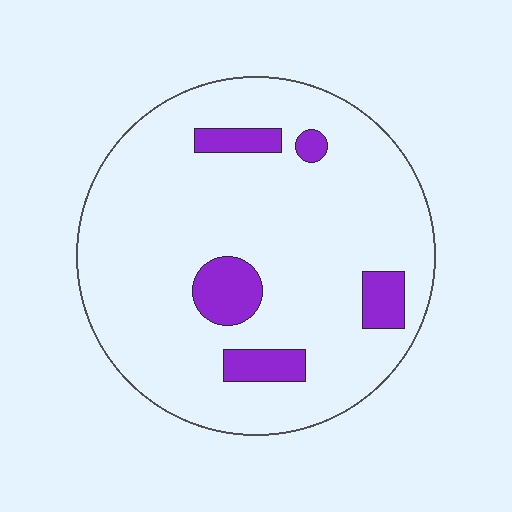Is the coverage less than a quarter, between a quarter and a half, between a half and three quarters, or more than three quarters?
Less than a quarter.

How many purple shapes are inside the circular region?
5.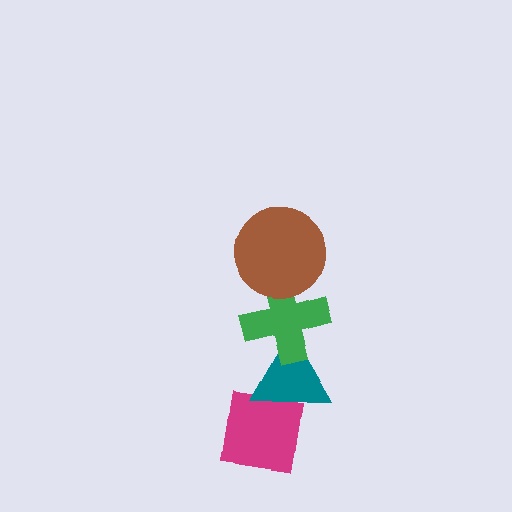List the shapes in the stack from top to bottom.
From top to bottom: the brown circle, the green cross, the teal triangle, the magenta square.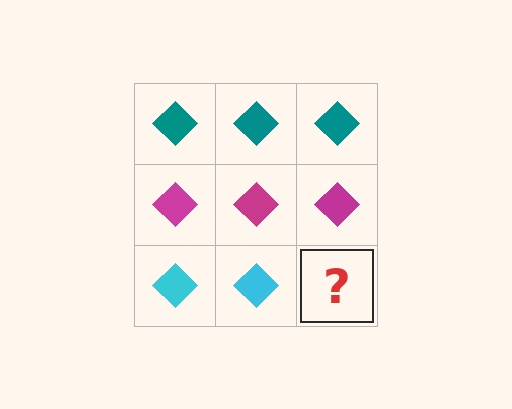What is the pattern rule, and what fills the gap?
The rule is that each row has a consistent color. The gap should be filled with a cyan diamond.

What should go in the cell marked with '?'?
The missing cell should contain a cyan diamond.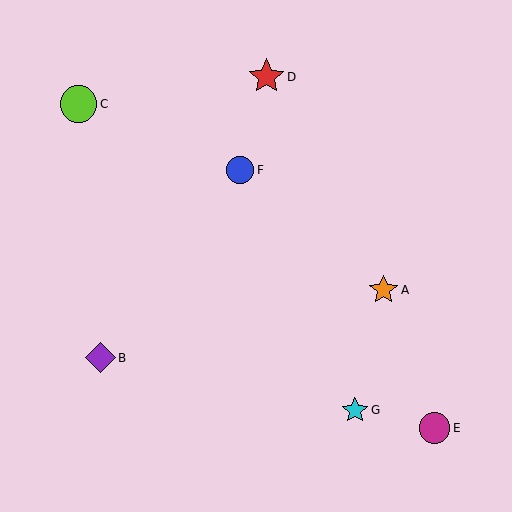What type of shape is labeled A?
Shape A is an orange star.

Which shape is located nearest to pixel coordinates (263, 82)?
The red star (labeled D) at (267, 77) is nearest to that location.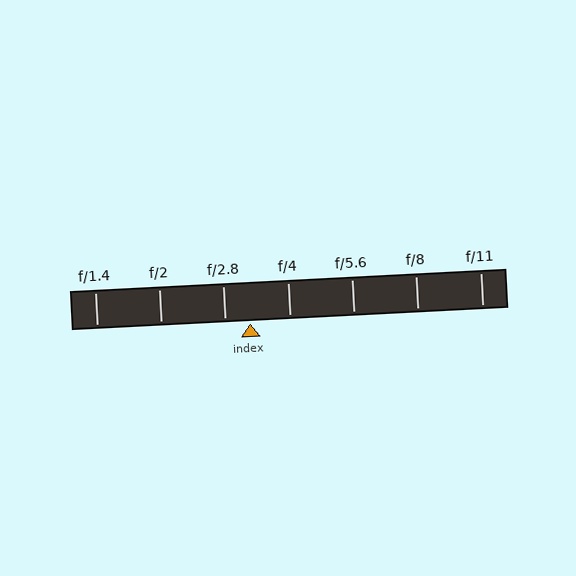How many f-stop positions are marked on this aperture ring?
There are 7 f-stop positions marked.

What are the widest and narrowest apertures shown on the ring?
The widest aperture shown is f/1.4 and the narrowest is f/11.